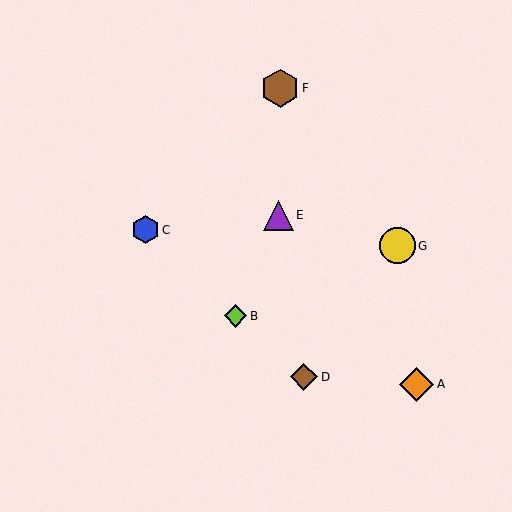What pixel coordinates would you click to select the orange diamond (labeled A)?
Click at (417, 384) to select the orange diamond A.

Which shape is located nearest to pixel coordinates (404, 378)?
The orange diamond (labeled A) at (417, 384) is nearest to that location.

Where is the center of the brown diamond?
The center of the brown diamond is at (304, 377).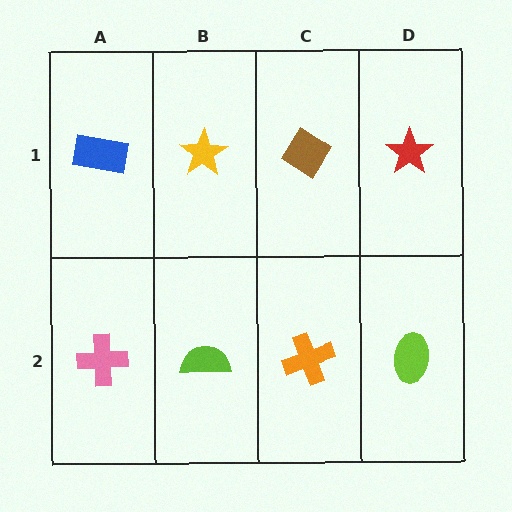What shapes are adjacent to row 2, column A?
A blue rectangle (row 1, column A), a lime semicircle (row 2, column B).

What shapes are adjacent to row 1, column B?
A lime semicircle (row 2, column B), a blue rectangle (row 1, column A), a brown diamond (row 1, column C).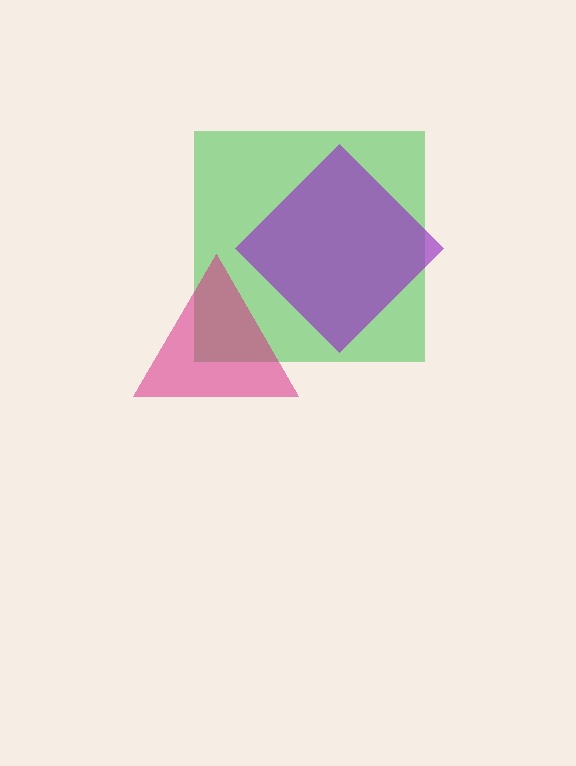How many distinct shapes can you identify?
There are 3 distinct shapes: a green square, a purple diamond, a magenta triangle.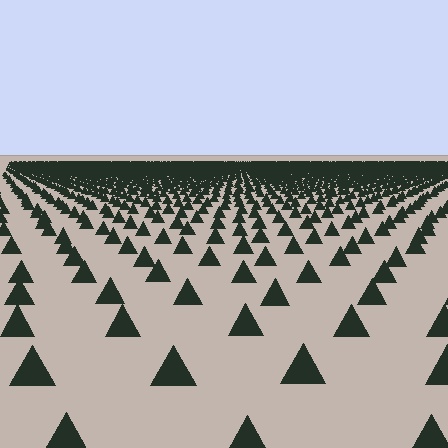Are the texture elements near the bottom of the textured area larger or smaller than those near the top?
Larger. Near the bottom, elements are closer to the viewer and appear at a bigger on-screen size.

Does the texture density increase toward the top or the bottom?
Density increases toward the top.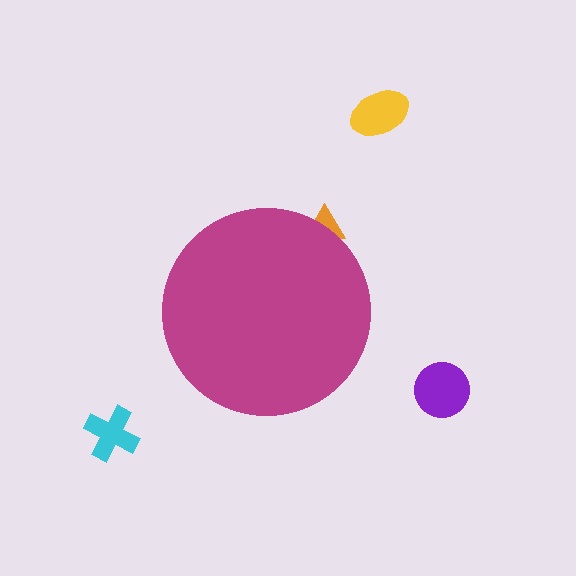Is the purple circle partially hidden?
No, the purple circle is fully visible.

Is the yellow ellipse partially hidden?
No, the yellow ellipse is fully visible.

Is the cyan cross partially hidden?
No, the cyan cross is fully visible.